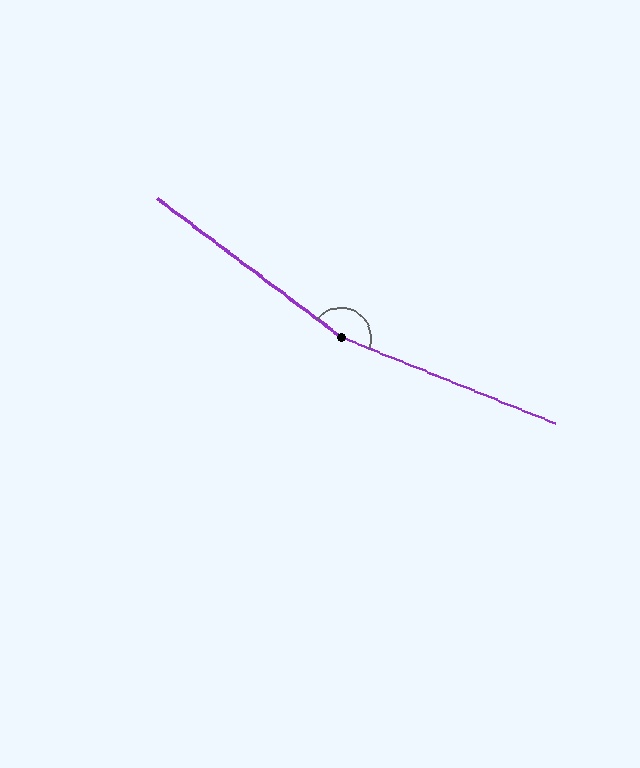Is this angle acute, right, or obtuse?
It is obtuse.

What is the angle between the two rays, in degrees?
Approximately 165 degrees.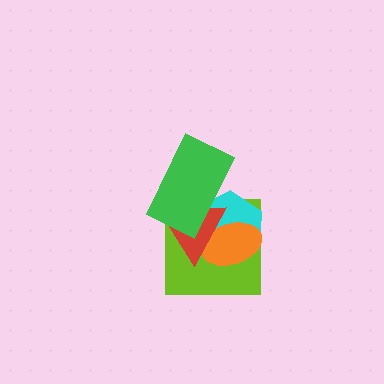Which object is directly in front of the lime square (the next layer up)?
The cyan hexagon is directly in front of the lime square.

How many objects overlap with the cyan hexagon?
4 objects overlap with the cyan hexagon.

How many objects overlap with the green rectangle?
3 objects overlap with the green rectangle.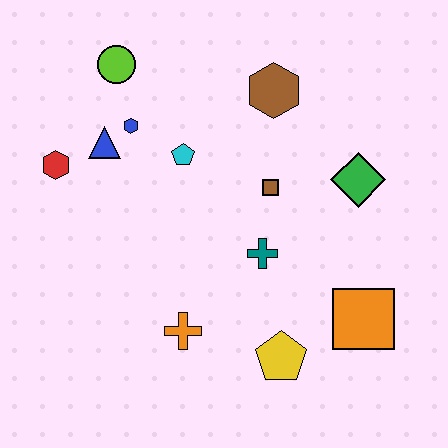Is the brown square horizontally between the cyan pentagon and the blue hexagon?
No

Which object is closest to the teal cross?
The brown square is closest to the teal cross.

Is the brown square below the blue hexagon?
Yes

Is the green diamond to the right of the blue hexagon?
Yes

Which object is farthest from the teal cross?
The lime circle is farthest from the teal cross.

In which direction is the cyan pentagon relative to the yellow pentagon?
The cyan pentagon is above the yellow pentagon.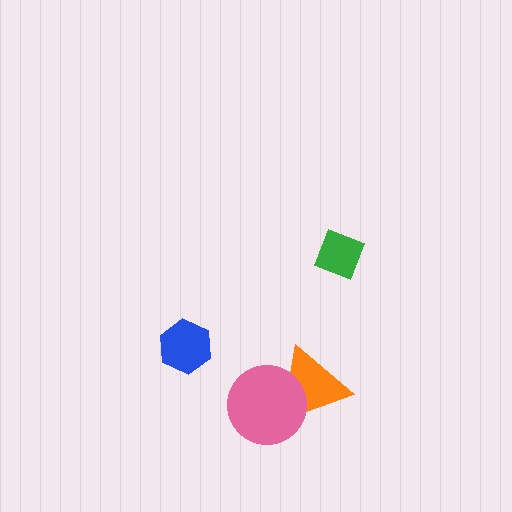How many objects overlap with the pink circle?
1 object overlaps with the pink circle.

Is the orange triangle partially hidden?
Yes, it is partially covered by another shape.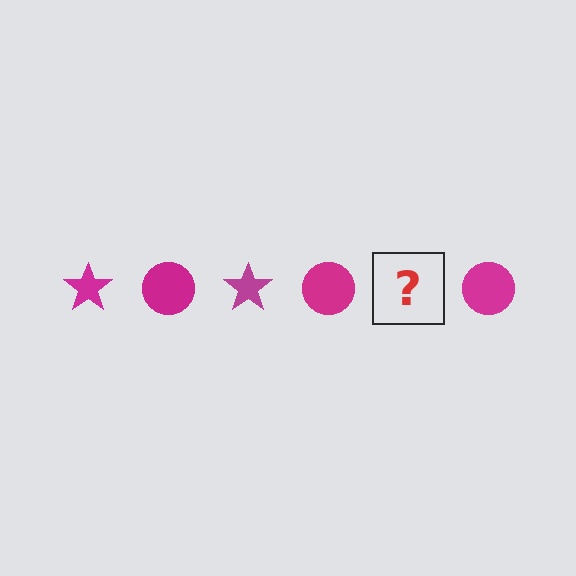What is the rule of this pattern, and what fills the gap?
The rule is that the pattern cycles through star, circle shapes in magenta. The gap should be filled with a magenta star.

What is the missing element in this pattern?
The missing element is a magenta star.